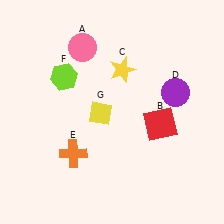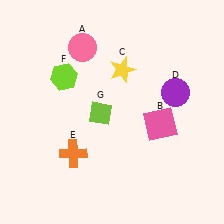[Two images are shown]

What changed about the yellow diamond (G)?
In Image 1, G is yellow. In Image 2, it changed to lime.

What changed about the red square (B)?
In Image 1, B is red. In Image 2, it changed to pink.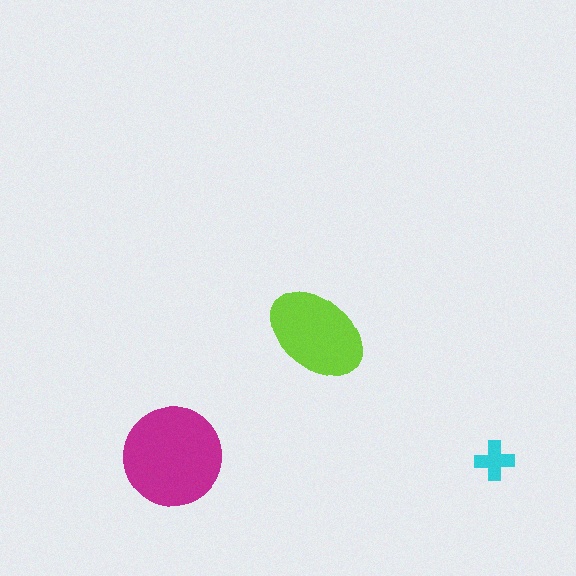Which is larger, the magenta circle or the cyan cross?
The magenta circle.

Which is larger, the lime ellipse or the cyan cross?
The lime ellipse.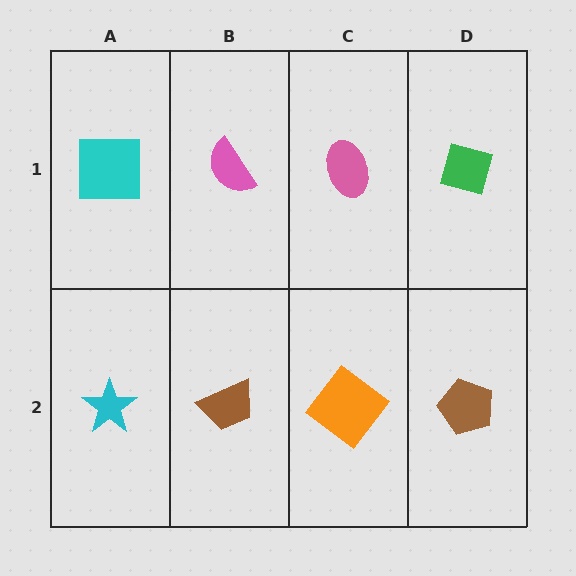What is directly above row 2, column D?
A green diamond.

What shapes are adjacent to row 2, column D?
A green diamond (row 1, column D), an orange diamond (row 2, column C).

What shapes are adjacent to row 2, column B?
A pink semicircle (row 1, column B), a cyan star (row 2, column A), an orange diamond (row 2, column C).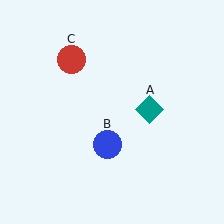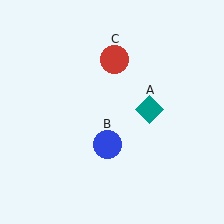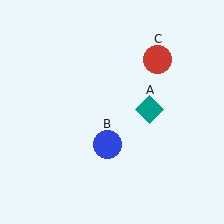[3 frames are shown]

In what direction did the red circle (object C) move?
The red circle (object C) moved right.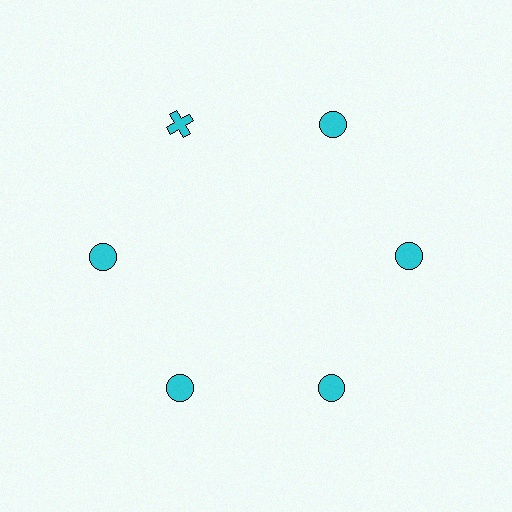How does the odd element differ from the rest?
It has a different shape: cross instead of circle.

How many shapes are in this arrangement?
There are 6 shapes arranged in a ring pattern.